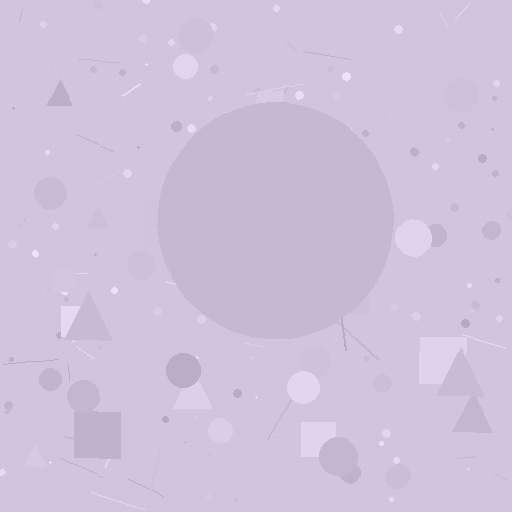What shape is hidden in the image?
A circle is hidden in the image.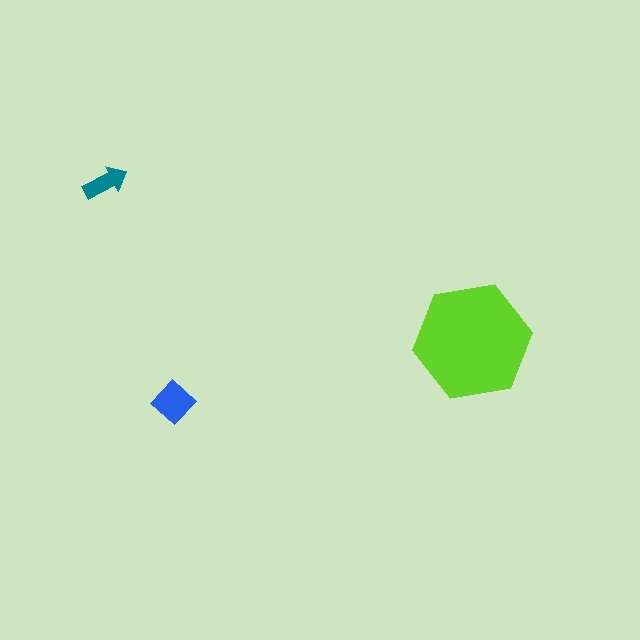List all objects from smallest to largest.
The teal arrow, the blue diamond, the lime hexagon.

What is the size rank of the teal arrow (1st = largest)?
3rd.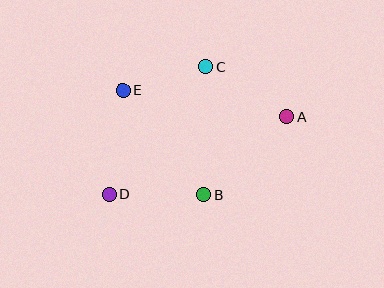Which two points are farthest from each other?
Points A and D are farthest from each other.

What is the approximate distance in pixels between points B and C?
The distance between B and C is approximately 128 pixels.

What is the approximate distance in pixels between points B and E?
The distance between B and E is approximately 132 pixels.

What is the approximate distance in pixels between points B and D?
The distance between B and D is approximately 95 pixels.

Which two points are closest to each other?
Points C and E are closest to each other.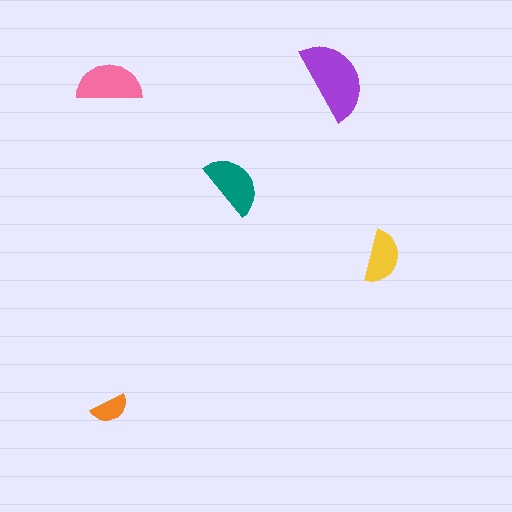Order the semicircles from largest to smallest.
the purple one, the pink one, the teal one, the yellow one, the orange one.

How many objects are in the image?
There are 5 objects in the image.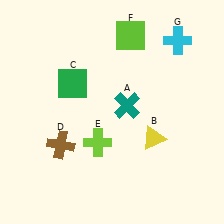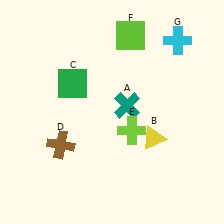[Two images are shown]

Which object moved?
The lime cross (E) moved right.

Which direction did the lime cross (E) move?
The lime cross (E) moved right.